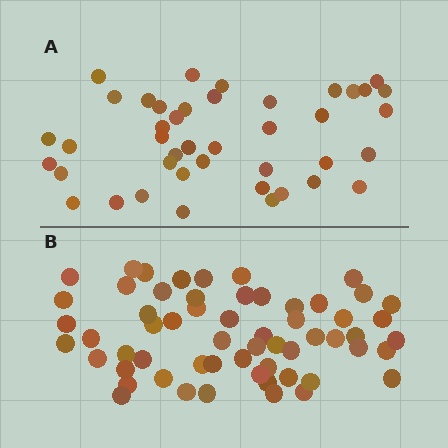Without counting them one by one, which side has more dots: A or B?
Region B (the bottom region) has more dots.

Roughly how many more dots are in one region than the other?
Region B has approximately 15 more dots than region A.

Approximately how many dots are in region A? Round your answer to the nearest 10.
About 40 dots. (The exact count is 42, which rounds to 40.)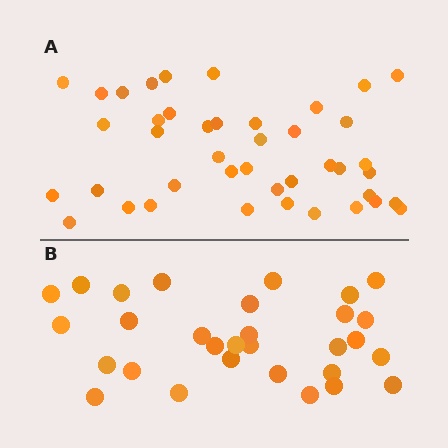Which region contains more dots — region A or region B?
Region A (the top region) has more dots.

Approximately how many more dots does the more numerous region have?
Region A has roughly 12 or so more dots than region B.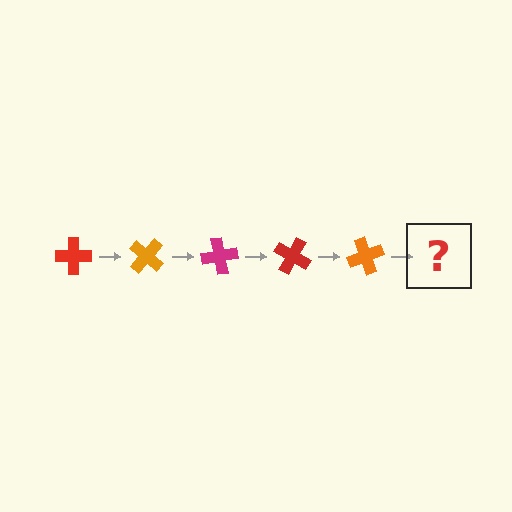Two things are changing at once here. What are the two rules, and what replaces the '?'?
The two rules are that it rotates 40 degrees each step and the color cycles through red, orange, and magenta. The '?' should be a magenta cross, rotated 200 degrees from the start.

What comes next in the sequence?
The next element should be a magenta cross, rotated 200 degrees from the start.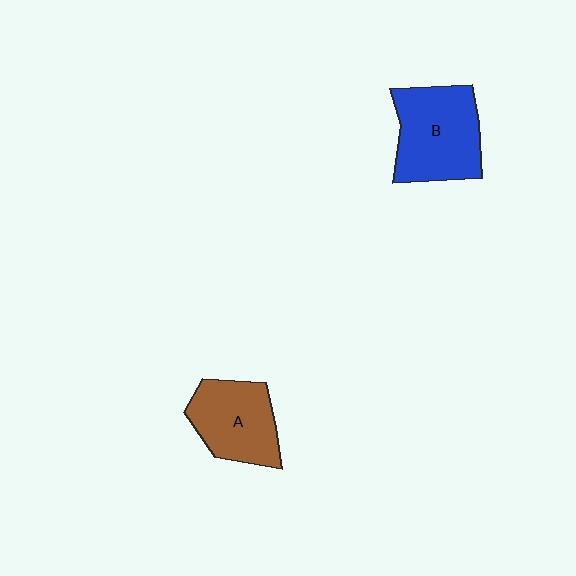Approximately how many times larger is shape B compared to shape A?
Approximately 1.2 times.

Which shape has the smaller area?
Shape A (brown).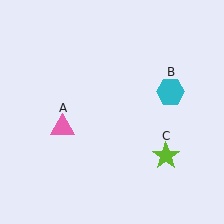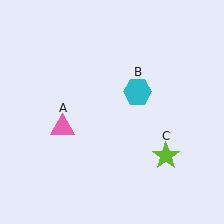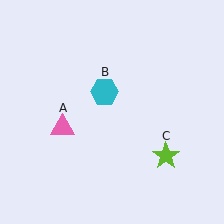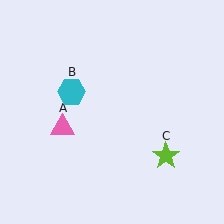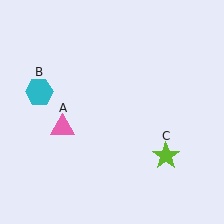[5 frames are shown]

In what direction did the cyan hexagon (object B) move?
The cyan hexagon (object B) moved left.